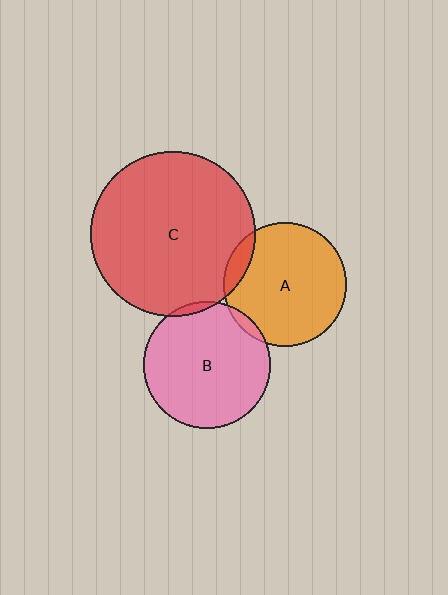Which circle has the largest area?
Circle C (red).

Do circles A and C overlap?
Yes.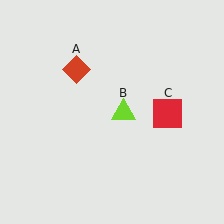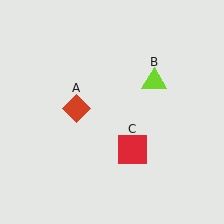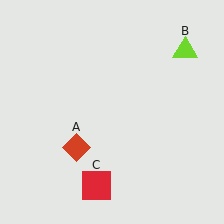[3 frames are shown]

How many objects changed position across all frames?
3 objects changed position: red diamond (object A), lime triangle (object B), red square (object C).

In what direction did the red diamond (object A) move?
The red diamond (object A) moved down.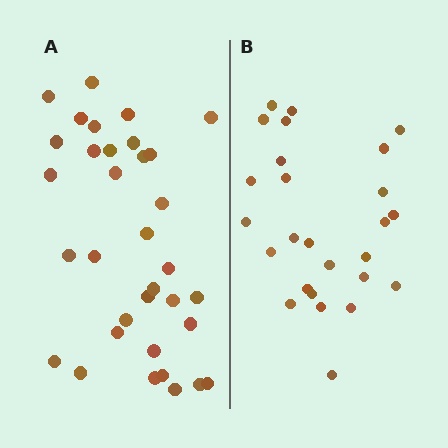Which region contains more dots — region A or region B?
Region A (the left region) has more dots.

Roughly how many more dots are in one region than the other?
Region A has roughly 8 or so more dots than region B.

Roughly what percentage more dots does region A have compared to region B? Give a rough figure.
About 30% more.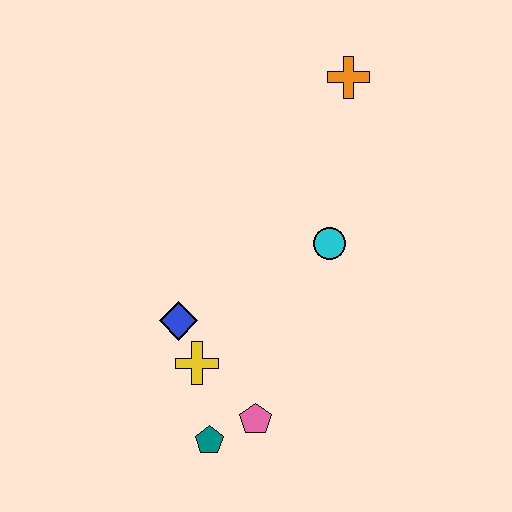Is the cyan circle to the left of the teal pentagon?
No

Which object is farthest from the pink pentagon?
The orange cross is farthest from the pink pentagon.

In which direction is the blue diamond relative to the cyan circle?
The blue diamond is to the left of the cyan circle.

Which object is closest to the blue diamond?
The yellow cross is closest to the blue diamond.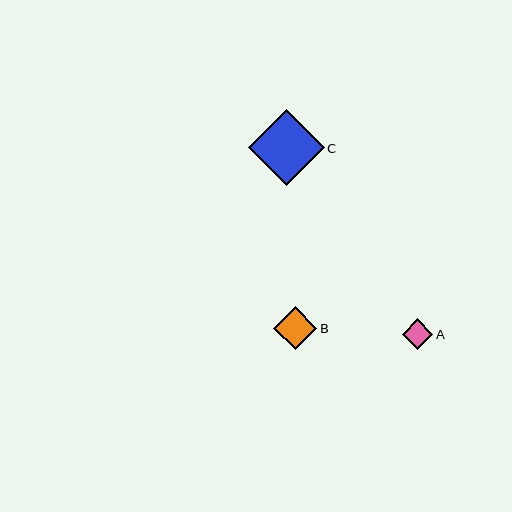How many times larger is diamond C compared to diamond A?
Diamond C is approximately 2.5 times the size of diamond A.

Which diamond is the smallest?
Diamond A is the smallest with a size of approximately 30 pixels.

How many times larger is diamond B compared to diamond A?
Diamond B is approximately 1.4 times the size of diamond A.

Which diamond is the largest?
Diamond C is the largest with a size of approximately 76 pixels.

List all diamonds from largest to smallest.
From largest to smallest: C, B, A.